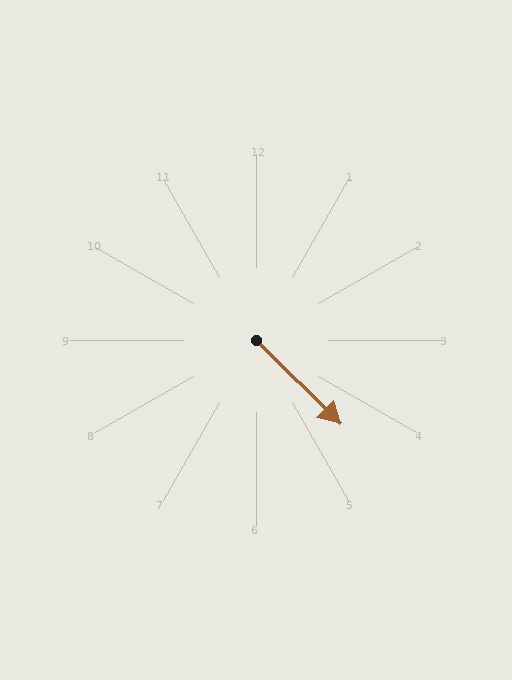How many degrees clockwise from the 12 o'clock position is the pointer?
Approximately 135 degrees.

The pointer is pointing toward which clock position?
Roughly 4 o'clock.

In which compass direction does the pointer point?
Southeast.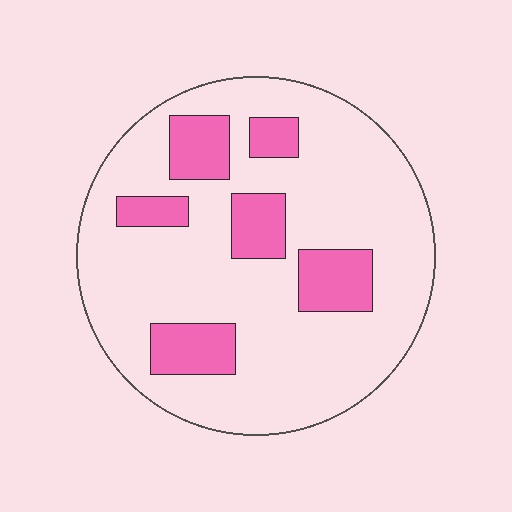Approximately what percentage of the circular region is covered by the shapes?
Approximately 20%.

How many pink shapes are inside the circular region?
6.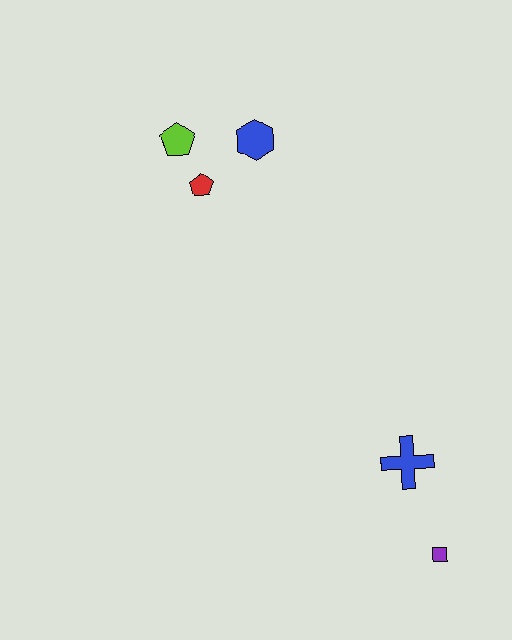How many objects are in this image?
There are 5 objects.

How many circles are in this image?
There are no circles.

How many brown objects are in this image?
There are no brown objects.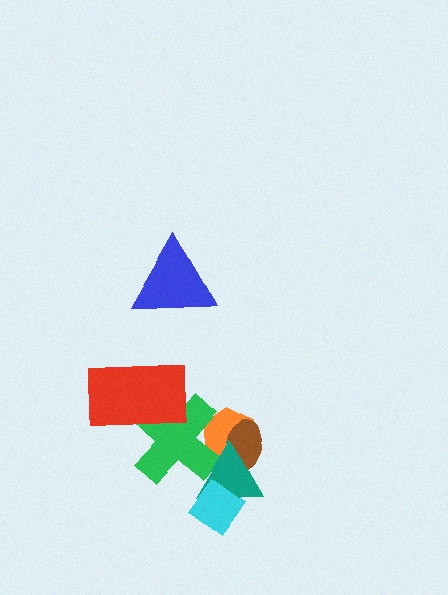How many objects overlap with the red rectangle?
1 object overlaps with the red rectangle.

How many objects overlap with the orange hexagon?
3 objects overlap with the orange hexagon.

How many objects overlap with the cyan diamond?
1 object overlaps with the cyan diamond.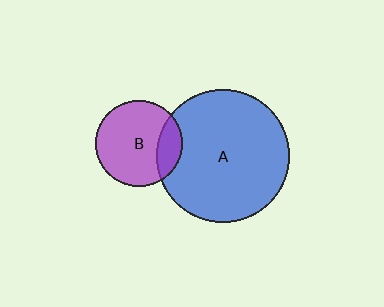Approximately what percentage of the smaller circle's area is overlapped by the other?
Approximately 20%.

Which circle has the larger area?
Circle A (blue).